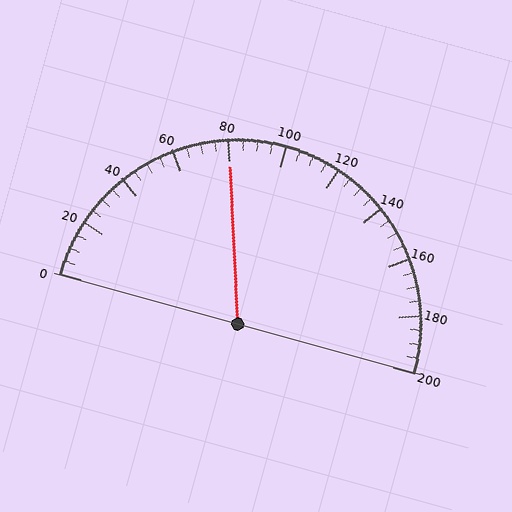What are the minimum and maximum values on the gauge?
The gauge ranges from 0 to 200.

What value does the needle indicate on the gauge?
The needle indicates approximately 80.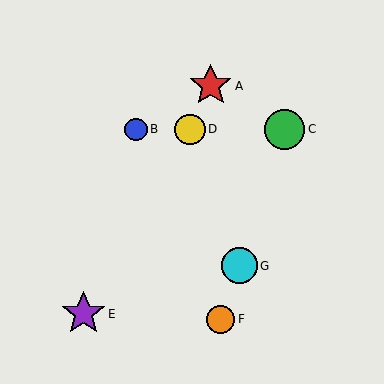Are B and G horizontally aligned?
No, B is at y≈130 and G is at y≈266.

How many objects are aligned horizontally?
3 objects (B, C, D) are aligned horizontally.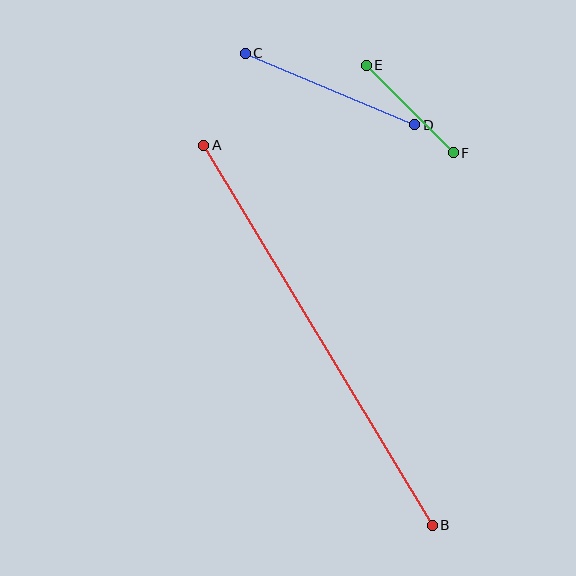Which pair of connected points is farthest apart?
Points A and B are farthest apart.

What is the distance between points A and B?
The distance is approximately 443 pixels.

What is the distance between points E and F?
The distance is approximately 124 pixels.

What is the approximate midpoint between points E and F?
The midpoint is at approximately (410, 109) pixels.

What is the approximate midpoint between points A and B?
The midpoint is at approximately (318, 335) pixels.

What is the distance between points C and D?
The distance is approximately 184 pixels.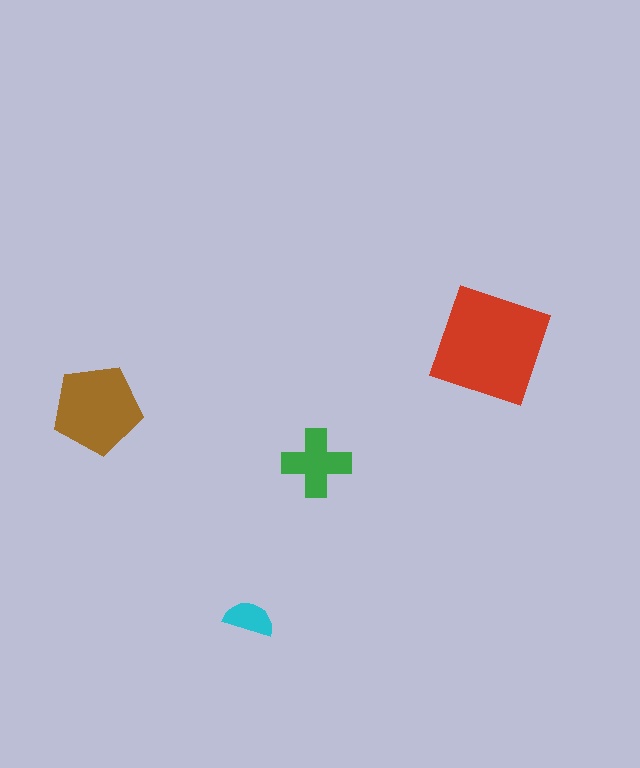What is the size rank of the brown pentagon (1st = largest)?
2nd.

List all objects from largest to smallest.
The red square, the brown pentagon, the green cross, the cyan semicircle.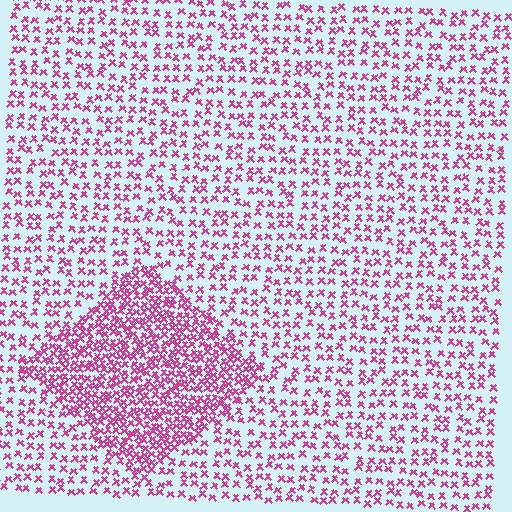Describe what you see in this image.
The image contains small magenta elements arranged at two different densities. A diamond-shaped region is visible where the elements are more densely packed than the surrounding area.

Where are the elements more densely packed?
The elements are more densely packed inside the diamond boundary.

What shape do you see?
I see a diamond.